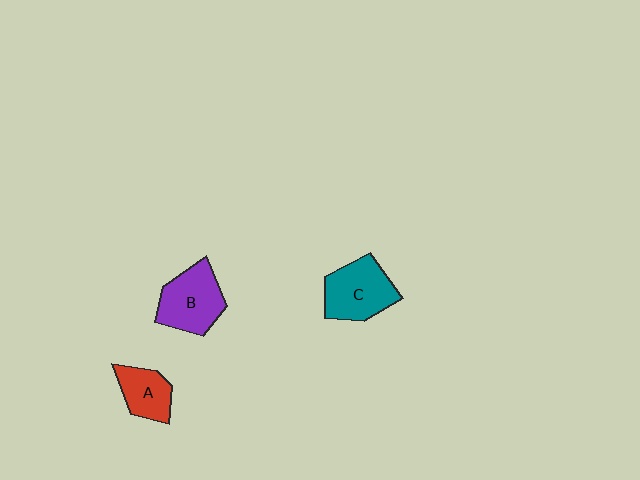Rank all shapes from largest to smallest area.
From largest to smallest: C (teal), B (purple), A (red).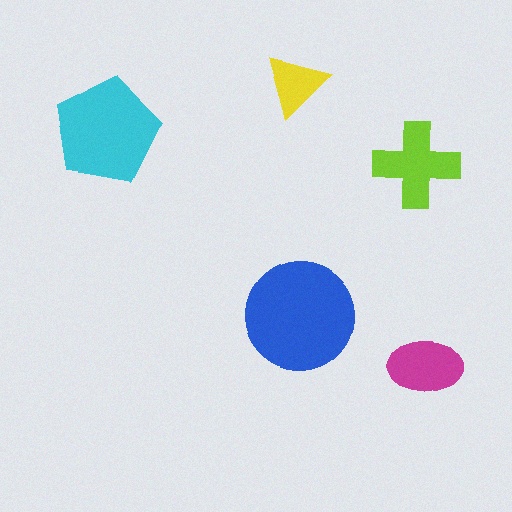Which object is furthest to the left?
The cyan pentagon is leftmost.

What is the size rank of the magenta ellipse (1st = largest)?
4th.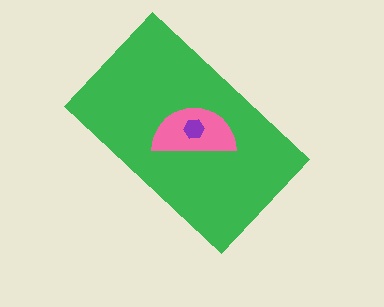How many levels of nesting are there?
3.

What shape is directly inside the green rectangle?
The pink semicircle.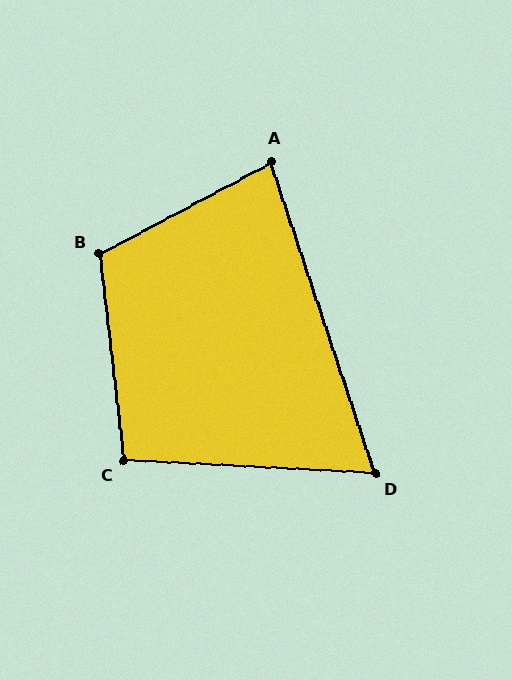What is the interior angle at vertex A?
Approximately 80 degrees (acute).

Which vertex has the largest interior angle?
B, at approximately 111 degrees.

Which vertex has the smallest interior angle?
D, at approximately 69 degrees.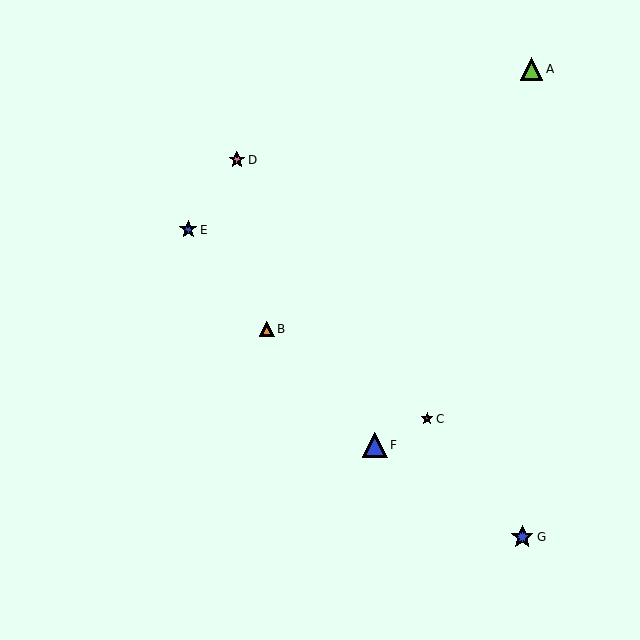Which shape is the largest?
The blue triangle (labeled F) is the largest.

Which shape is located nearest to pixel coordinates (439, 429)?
The magenta star (labeled C) at (427, 419) is nearest to that location.